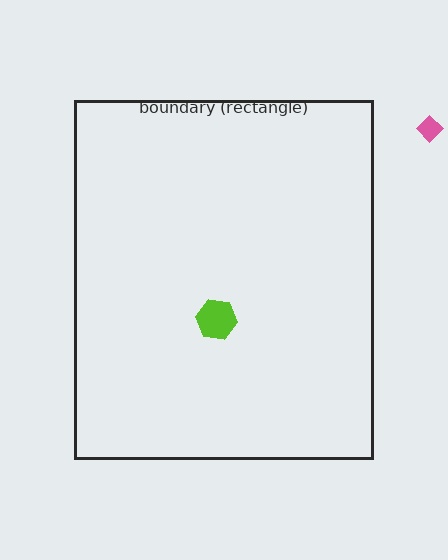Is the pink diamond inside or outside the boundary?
Outside.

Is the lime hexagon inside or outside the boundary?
Inside.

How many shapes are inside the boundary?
1 inside, 1 outside.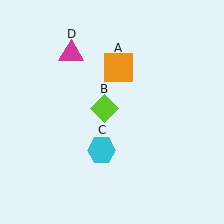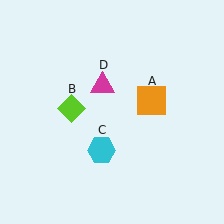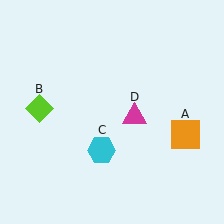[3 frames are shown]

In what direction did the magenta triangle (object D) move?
The magenta triangle (object D) moved down and to the right.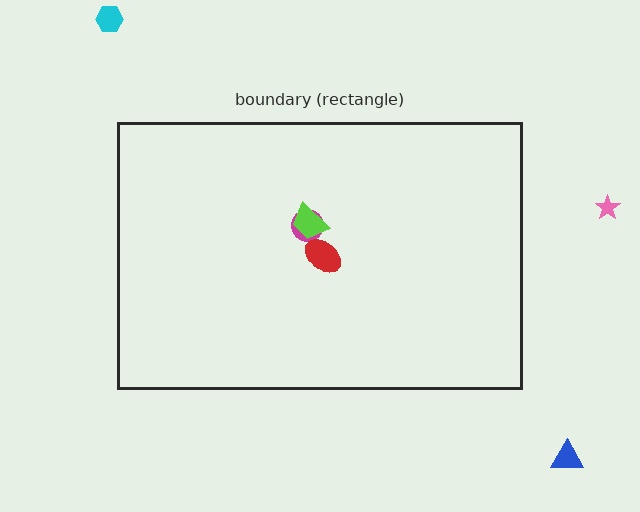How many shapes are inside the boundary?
3 inside, 3 outside.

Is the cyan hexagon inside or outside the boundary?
Outside.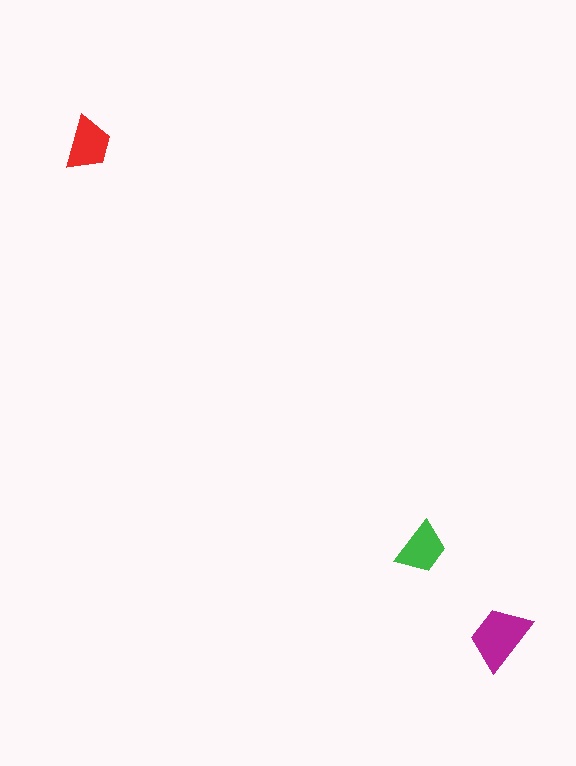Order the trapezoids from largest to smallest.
the magenta one, the red one, the green one.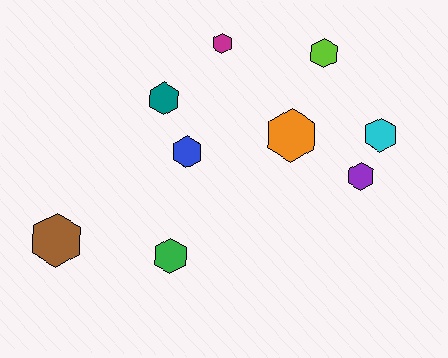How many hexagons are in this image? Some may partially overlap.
There are 9 hexagons.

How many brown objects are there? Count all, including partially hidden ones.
There is 1 brown object.